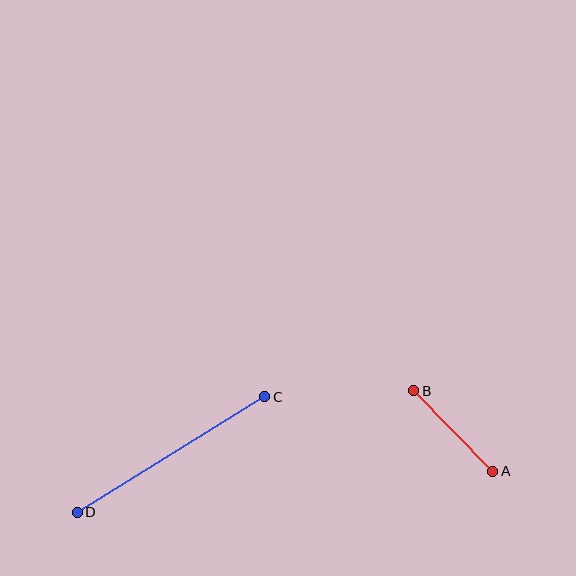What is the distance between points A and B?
The distance is approximately 113 pixels.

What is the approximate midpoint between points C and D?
The midpoint is at approximately (171, 454) pixels.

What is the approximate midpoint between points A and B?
The midpoint is at approximately (453, 431) pixels.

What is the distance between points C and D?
The distance is approximately 220 pixels.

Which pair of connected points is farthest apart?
Points C and D are farthest apart.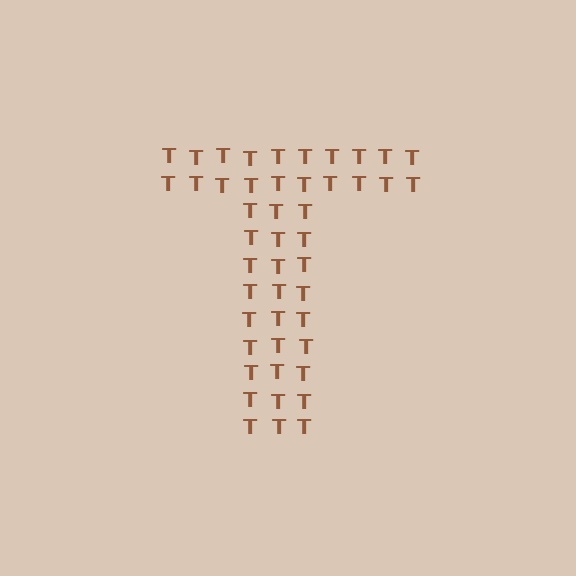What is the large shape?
The large shape is the letter T.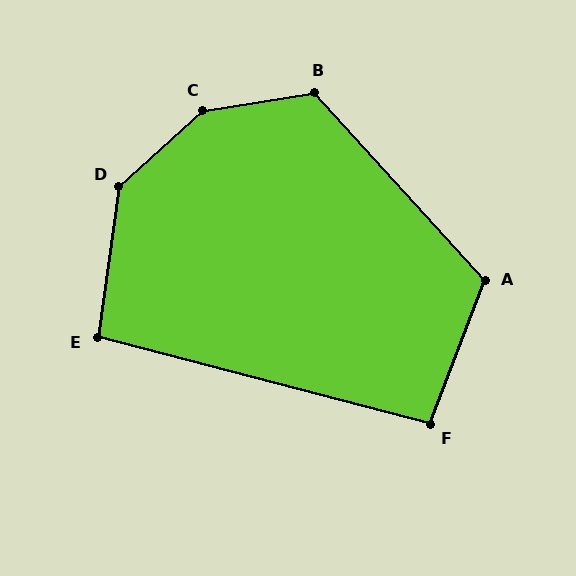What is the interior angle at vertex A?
Approximately 117 degrees (obtuse).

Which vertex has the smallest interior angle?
F, at approximately 96 degrees.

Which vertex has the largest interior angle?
C, at approximately 147 degrees.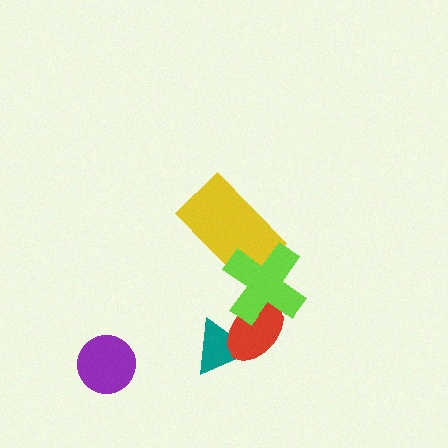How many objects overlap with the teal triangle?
1 object overlaps with the teal triangle.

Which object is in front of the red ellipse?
The lime cross is in front of the red ellipse.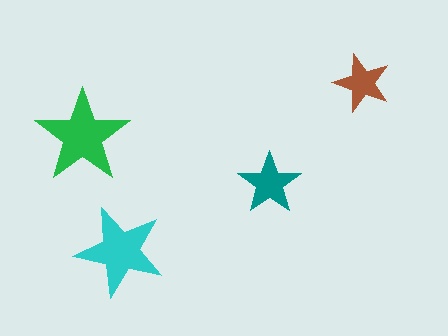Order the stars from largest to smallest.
the green one, the cyan one, the teal one, the brown one.